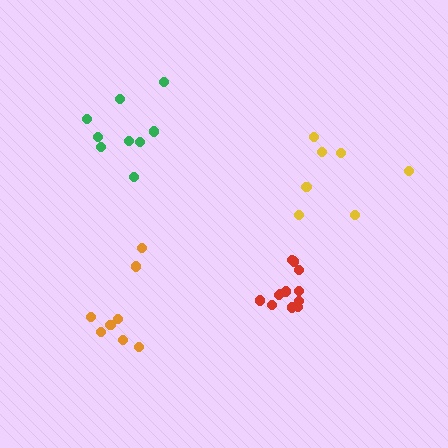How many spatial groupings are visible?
There are 4 spatial groupings.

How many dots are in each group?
Group 1: 9 dots, Group 2: 8 dots, Group 3: 7 dots, Group 4: 12 dots (36 total).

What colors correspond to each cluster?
The clusters are colored: green, orange, yellow, red.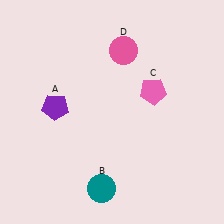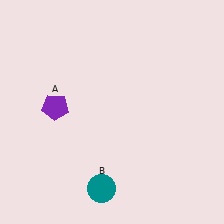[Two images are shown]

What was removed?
The pink pentagon (C), the pink circle (D) were removed in Image 2.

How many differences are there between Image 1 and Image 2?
There are 2 differences between the two images.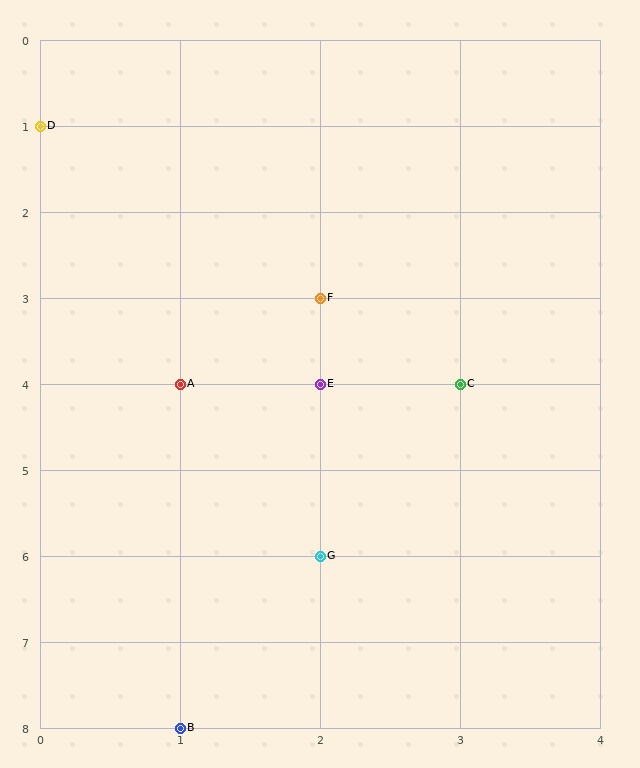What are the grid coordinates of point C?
Point C is at grid coordinates (3, 4).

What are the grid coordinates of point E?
Point E is at grid coordinates (2, 4).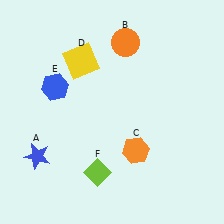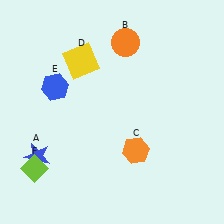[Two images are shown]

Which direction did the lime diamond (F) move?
The lime diamond (F) moved left.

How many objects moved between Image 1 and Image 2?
1 object moved between the two images.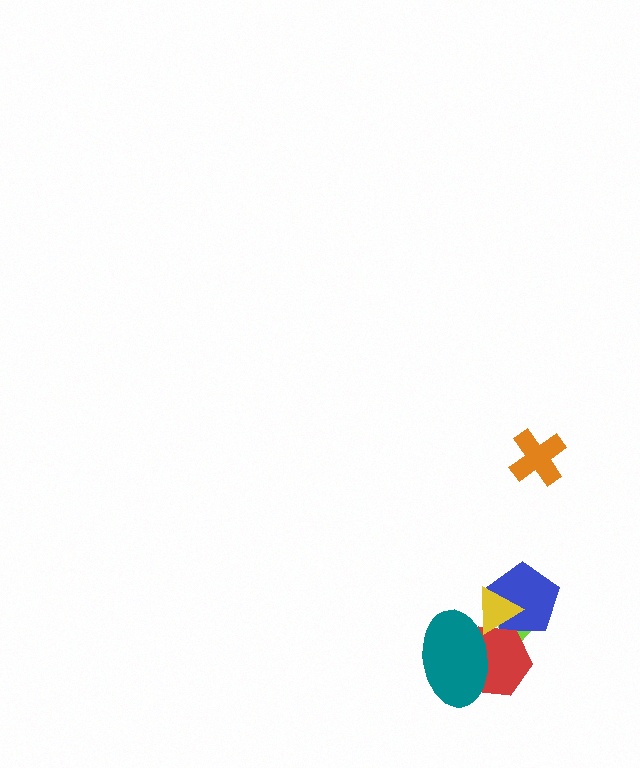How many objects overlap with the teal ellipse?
3 objects overlap with the teal ellipse.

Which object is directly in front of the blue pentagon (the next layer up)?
The red hexagon is directly in front of the blue pentagon.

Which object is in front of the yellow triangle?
The teal ellipse is in front of the yellow triangle.